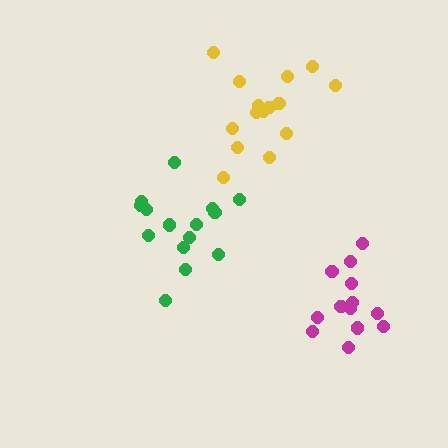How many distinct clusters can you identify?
There are 3 distinct clusters.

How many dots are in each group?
Group 1: 15 dots, Group 2: 15 dots, Group 3: 13 dots (43 total).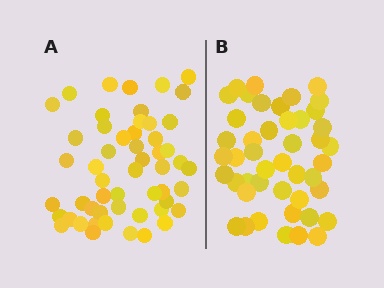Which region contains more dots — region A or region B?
Region A (the left region) has more dots.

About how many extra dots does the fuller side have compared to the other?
Region A has roughly 8 or so more dots than region B.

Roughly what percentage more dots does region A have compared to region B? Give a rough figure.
About 20% more.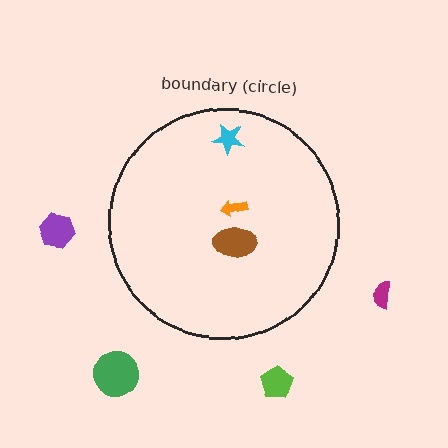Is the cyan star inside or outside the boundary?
Inside.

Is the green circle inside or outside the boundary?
Outside.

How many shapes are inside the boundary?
3 inside, 4 outside.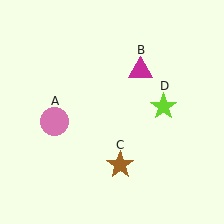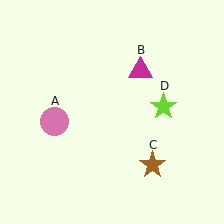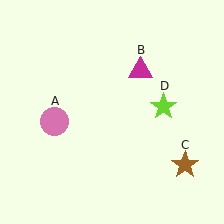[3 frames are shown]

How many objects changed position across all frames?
1 object changed position: brown star (object C).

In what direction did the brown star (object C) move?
The brown star (object C) moved right.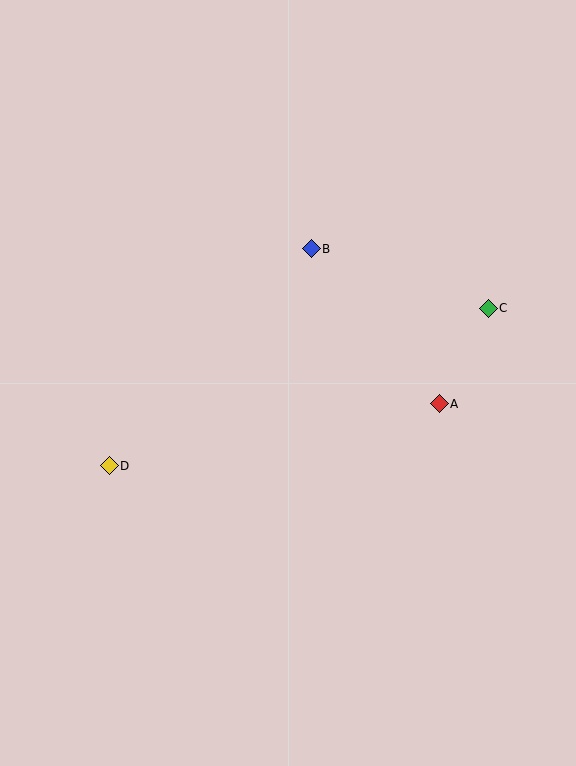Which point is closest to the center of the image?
Point B at (311, 249) is closest to the center.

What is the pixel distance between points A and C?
The distance between A and C is 107 pixels.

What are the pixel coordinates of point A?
Point A is at (439, 404).